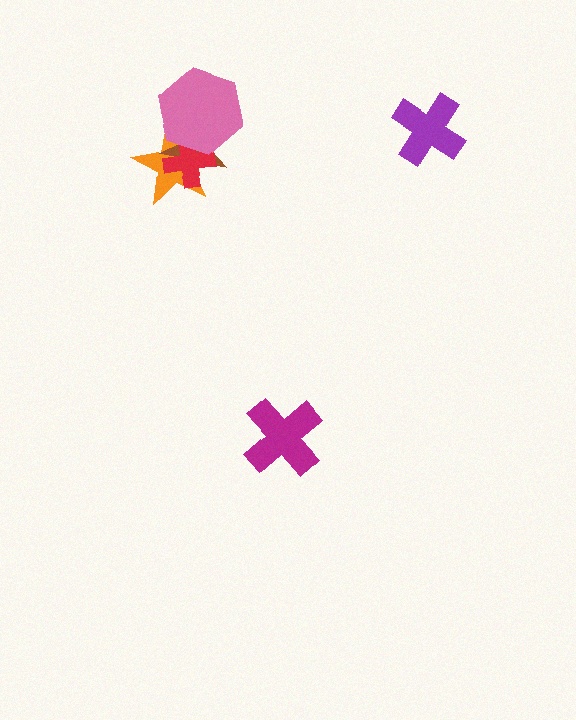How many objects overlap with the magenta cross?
0 objects overlap with the magenta cross.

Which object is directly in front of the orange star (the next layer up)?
The brown star is directly in front of the orange star.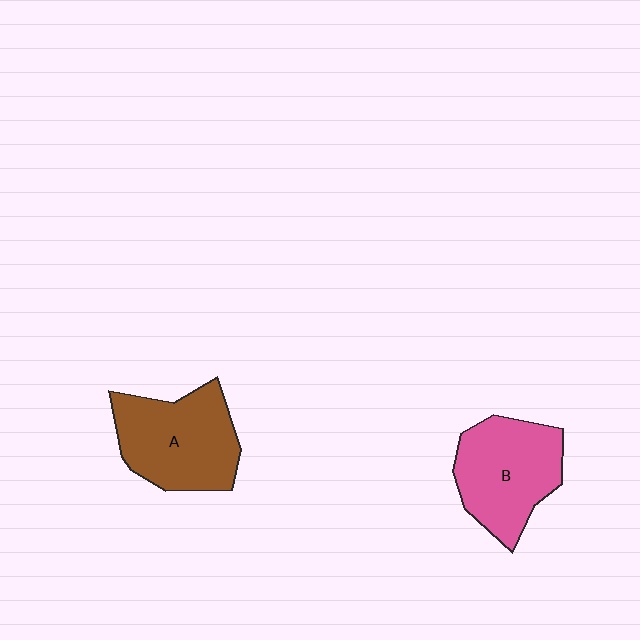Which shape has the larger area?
Shape A (brown).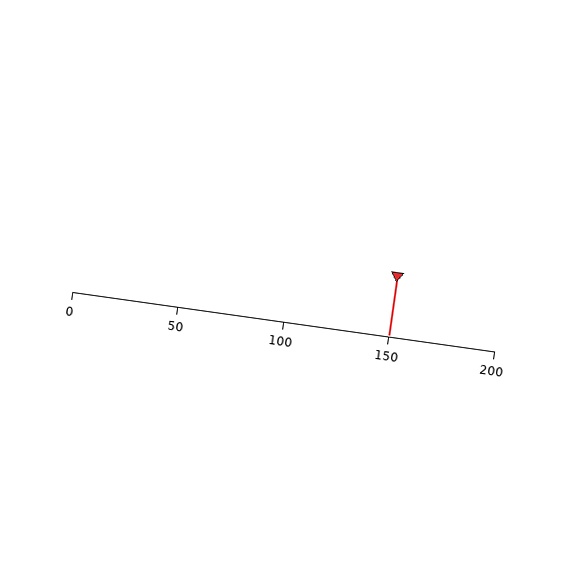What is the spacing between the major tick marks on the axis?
The major ticks are spaced 50 apart.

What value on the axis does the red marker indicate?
The marker indicates approximately 150.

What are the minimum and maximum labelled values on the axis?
The axis runs from 0 to 200.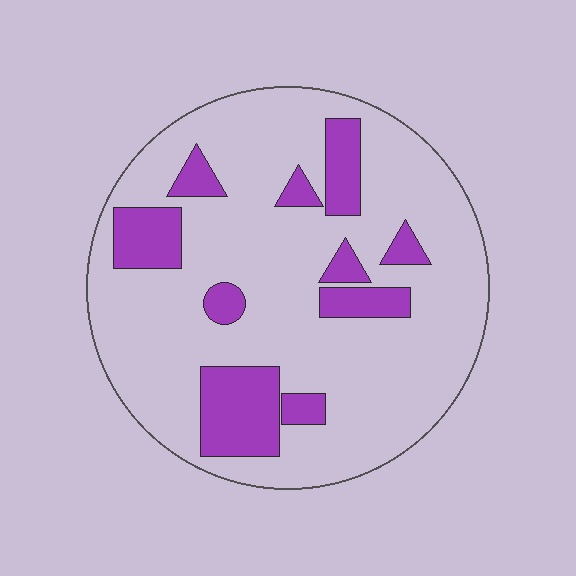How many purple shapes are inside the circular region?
10.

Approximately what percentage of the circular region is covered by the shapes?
Approximately 20%.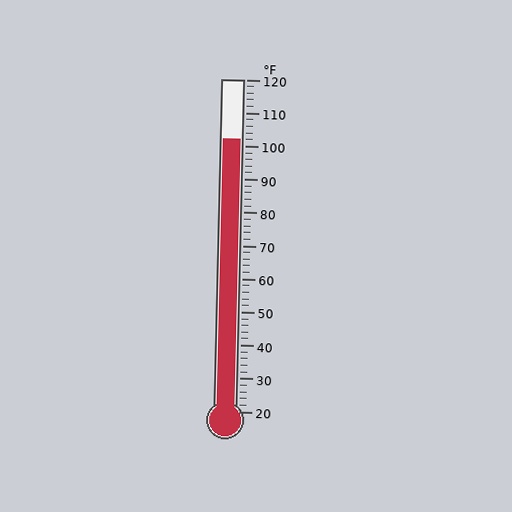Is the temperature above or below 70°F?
The temperature is above 70°F.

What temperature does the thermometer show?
The thermometer shows approximately 102°F.